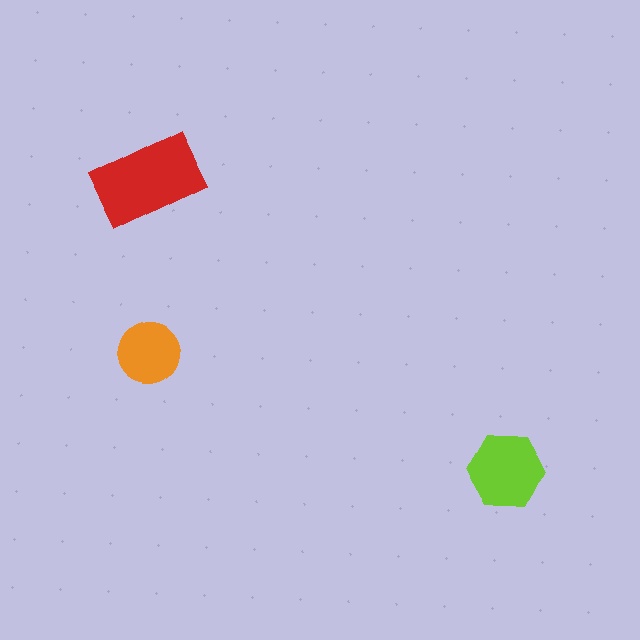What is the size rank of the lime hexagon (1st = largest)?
2nd.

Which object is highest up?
The red rectangle is topmost.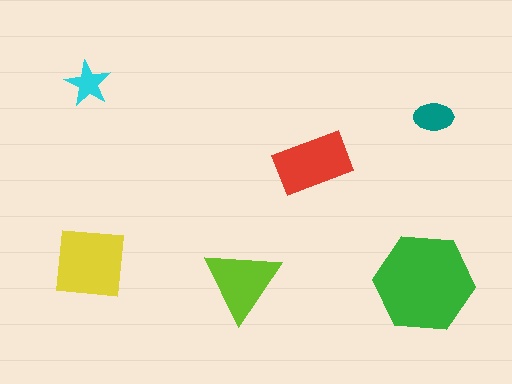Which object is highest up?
The cyan star is topmost.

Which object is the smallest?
The cyan star.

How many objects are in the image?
There are 6 objects in the image.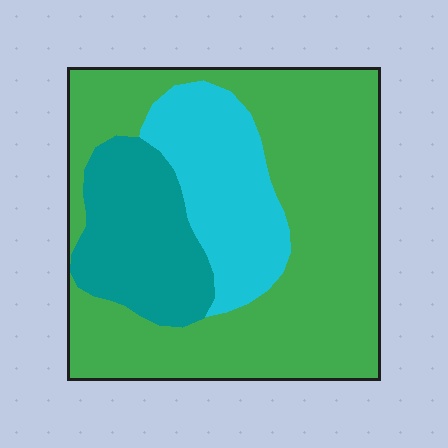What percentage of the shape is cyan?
Cyan takes up between a sixth and a third of the shape.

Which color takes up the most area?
Green, at roughly 60%.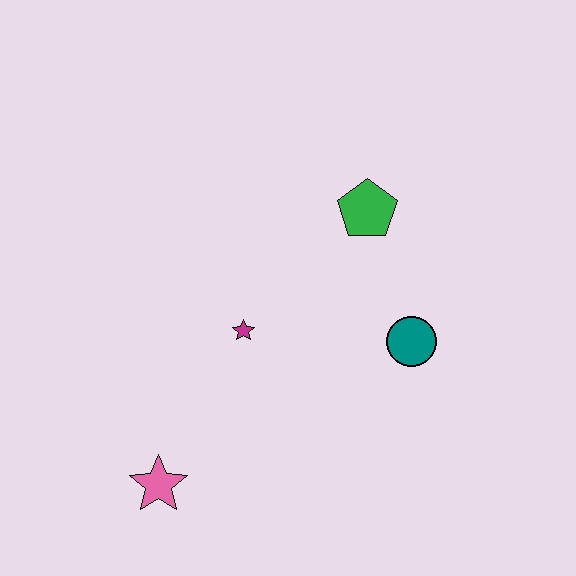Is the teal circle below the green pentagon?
Yes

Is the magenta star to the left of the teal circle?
Yes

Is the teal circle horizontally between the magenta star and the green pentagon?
No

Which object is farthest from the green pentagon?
The pink star is farthest from the green pentagon.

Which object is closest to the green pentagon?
The teal circle is closest to the green pentagon.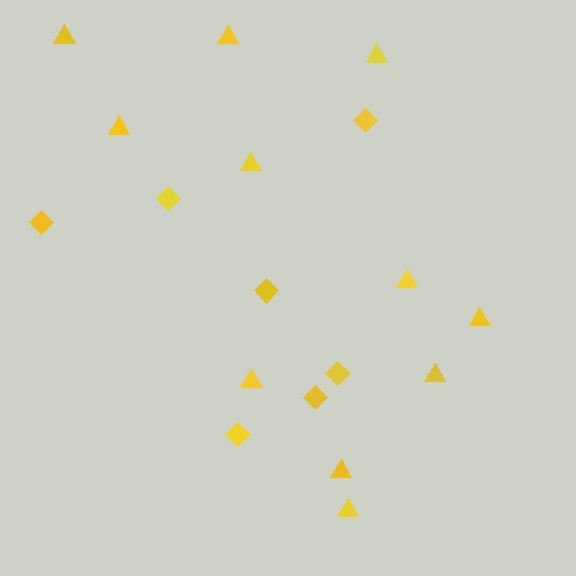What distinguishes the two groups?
There are 2 groups: one group of triangles (11) and one group of diamonds (7).